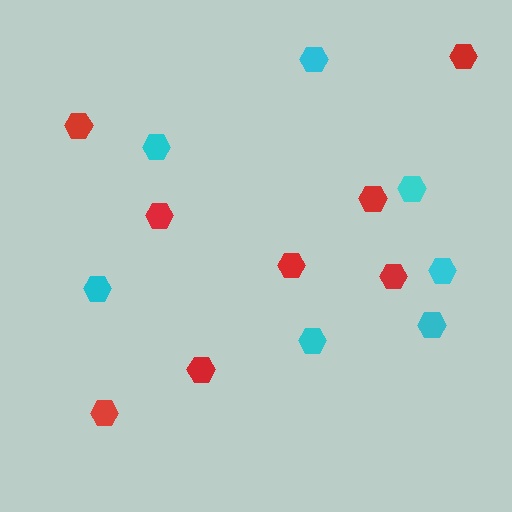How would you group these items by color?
There are 2 groups: one group of red hexagons (8) and one group of cyan hexagons (7).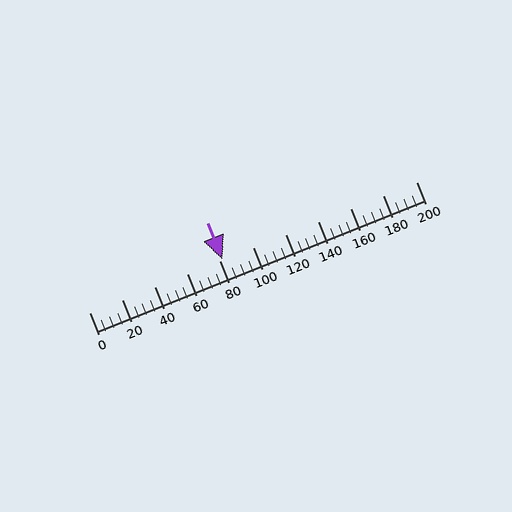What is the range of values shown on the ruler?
The ruler shows values from 0 to 200.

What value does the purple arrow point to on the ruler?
The purple arrow points to approximately 82.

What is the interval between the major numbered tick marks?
The major tick marks are spaced 20 units apart.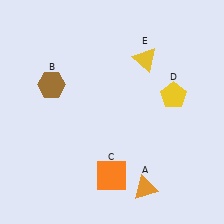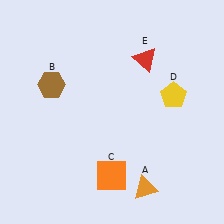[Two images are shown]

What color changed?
The triangle (E) changed from yellow in Image 1 to red in Image 2.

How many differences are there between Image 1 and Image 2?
There is 1 difference between the two images.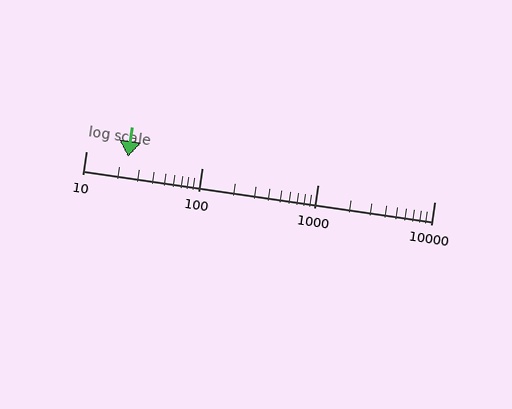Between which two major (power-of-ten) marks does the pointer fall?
The pointer is between 10 and 100.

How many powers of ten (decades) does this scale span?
The scale spans 3 decades, from 10 to 10000.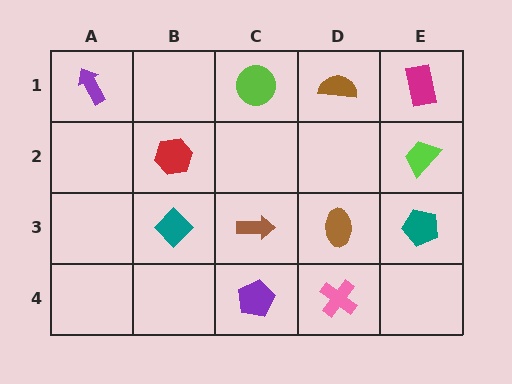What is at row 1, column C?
A lime circle.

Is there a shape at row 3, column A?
No, that cell is empty.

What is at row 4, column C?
A purple pentagon.